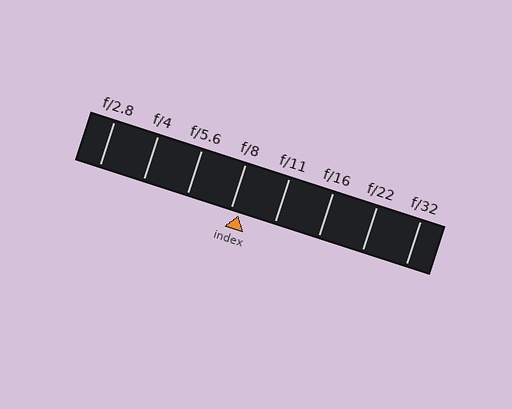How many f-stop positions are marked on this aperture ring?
There are 8 f-stop positions marked.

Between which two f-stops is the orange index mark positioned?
The index mark is between f/8 and f/11.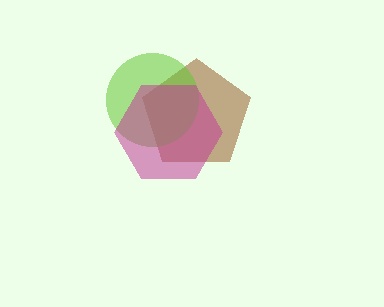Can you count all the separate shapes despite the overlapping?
Yes, there are 3 separate shapes.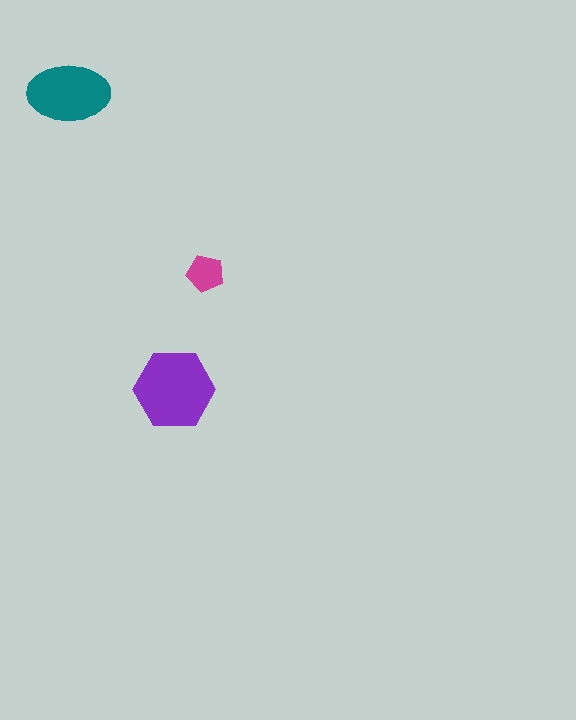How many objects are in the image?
There are 3 objects in the image.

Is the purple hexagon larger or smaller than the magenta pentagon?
Larger.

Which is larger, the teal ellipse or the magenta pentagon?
The teal ellipse.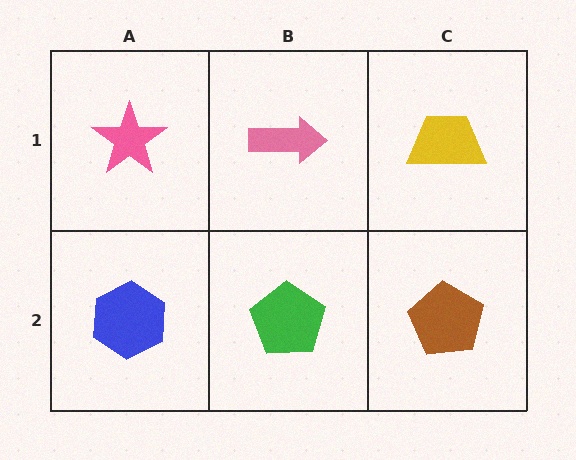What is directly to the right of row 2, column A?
A green pentagon.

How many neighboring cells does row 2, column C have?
2.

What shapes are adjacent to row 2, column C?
A yellow trapezoid (row 1, column C), a green pentagon (row 2, column B).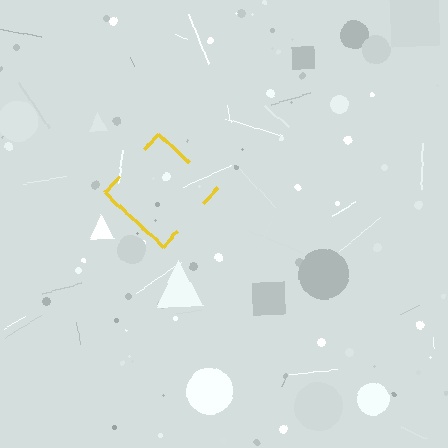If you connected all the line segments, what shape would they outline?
They would outline a diamond.